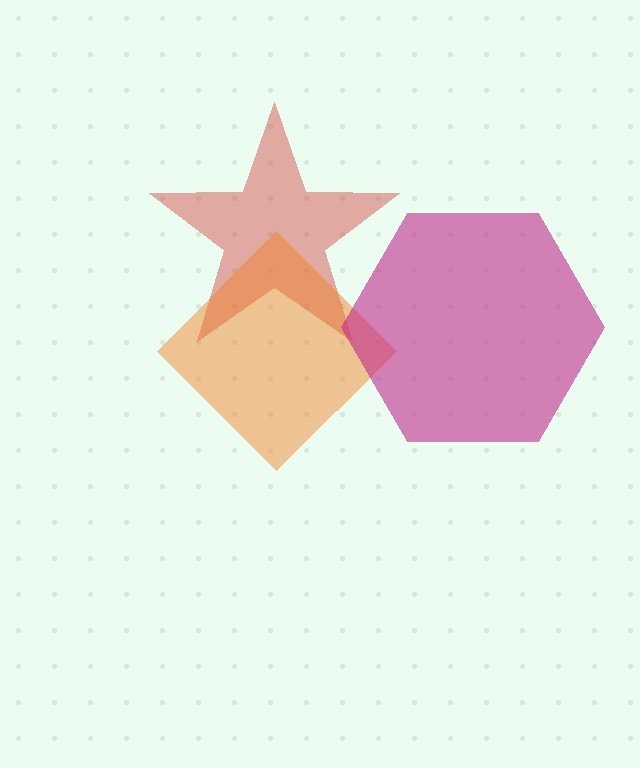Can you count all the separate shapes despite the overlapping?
Yes, there are 3 separate shapes.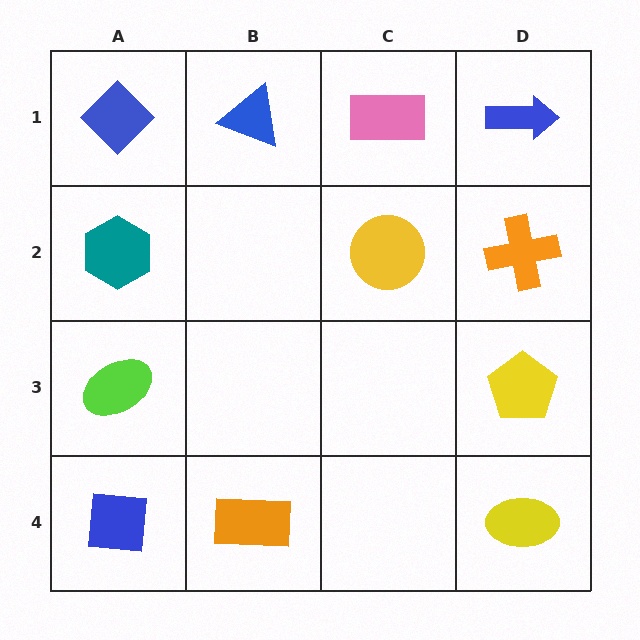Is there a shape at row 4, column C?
No, that cell is empty.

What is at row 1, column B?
A blue triangle.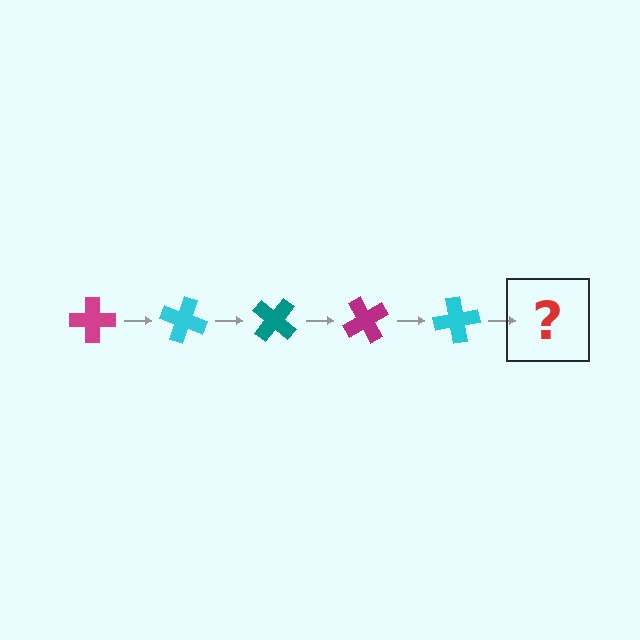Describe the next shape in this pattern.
It should be a teal cross, rotated 100 degrees from the start.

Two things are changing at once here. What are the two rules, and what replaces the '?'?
The two rules are that it rotates 20 degrees each step and the color cycles through magenta, cyan, and teal. The '?' should be a teal cross, rotated 100 degrees from the start.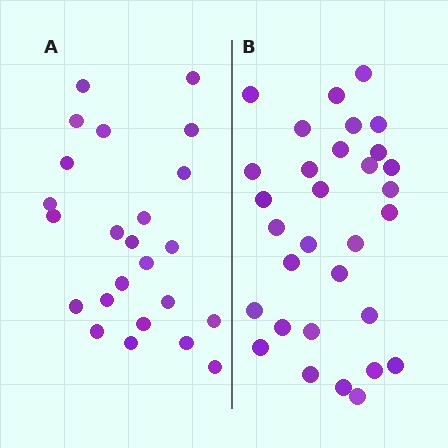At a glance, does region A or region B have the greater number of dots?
Region B (the right region) has more dots.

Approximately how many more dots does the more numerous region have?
Region B has roughly 8 or so more dots than region A.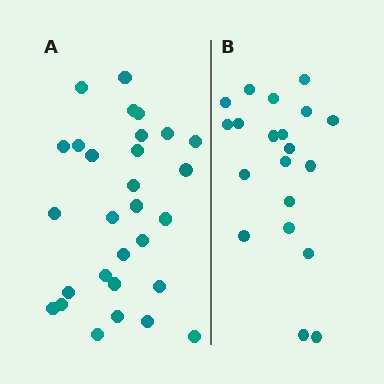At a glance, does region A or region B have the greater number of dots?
Region A (the left region) has more dots.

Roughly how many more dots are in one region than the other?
Region A has roughly 8 or so more dots than region B.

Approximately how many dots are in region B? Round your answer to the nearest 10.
About 20 dots.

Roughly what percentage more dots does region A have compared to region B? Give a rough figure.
About 45% more.